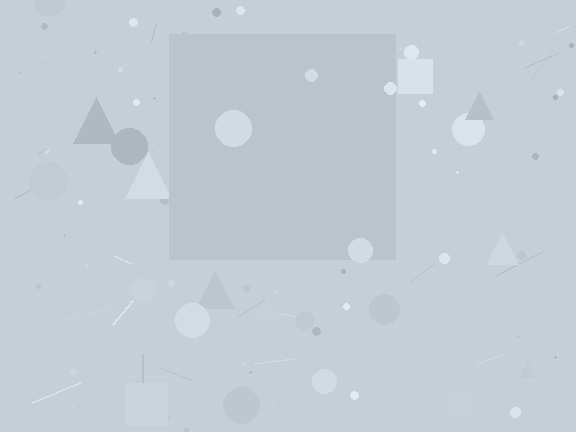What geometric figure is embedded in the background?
A square is embedded in the background.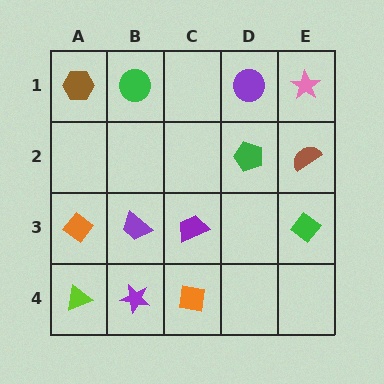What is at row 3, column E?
A green diamond.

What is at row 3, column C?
A purple trapezoid.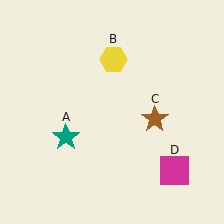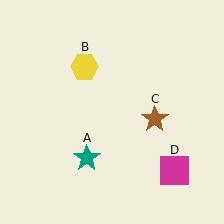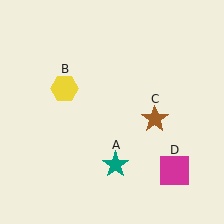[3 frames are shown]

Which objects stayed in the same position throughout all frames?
Brown star (object C) and magenta square (object D) remained stationary.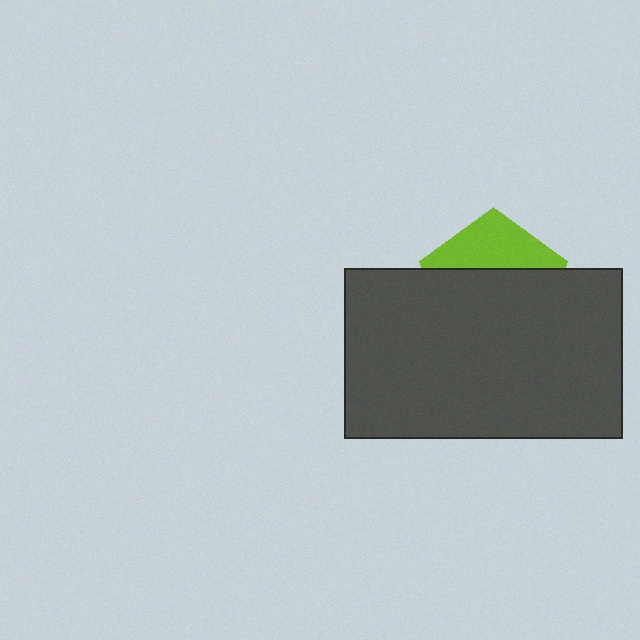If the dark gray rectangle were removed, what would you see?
You would see the complete lime pentagon.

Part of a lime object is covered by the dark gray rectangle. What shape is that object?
It is a pentagon.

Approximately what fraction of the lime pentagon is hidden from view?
Roughly 66% of the lime pentagon is hidden behind the dark gray rectangle.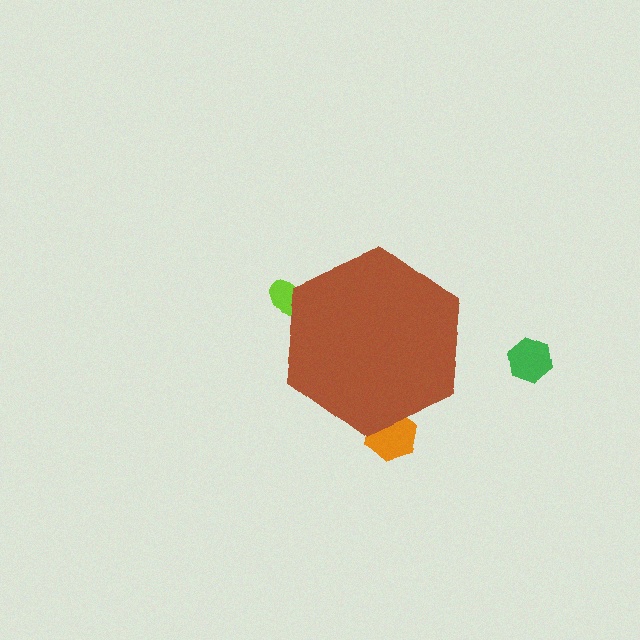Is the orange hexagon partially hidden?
Yes, the orange hexagon is partially hidden behind the brown hexagon.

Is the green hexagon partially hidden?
No, the green hexagon is fully visible.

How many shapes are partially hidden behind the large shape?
2 shapes are partially hidden.